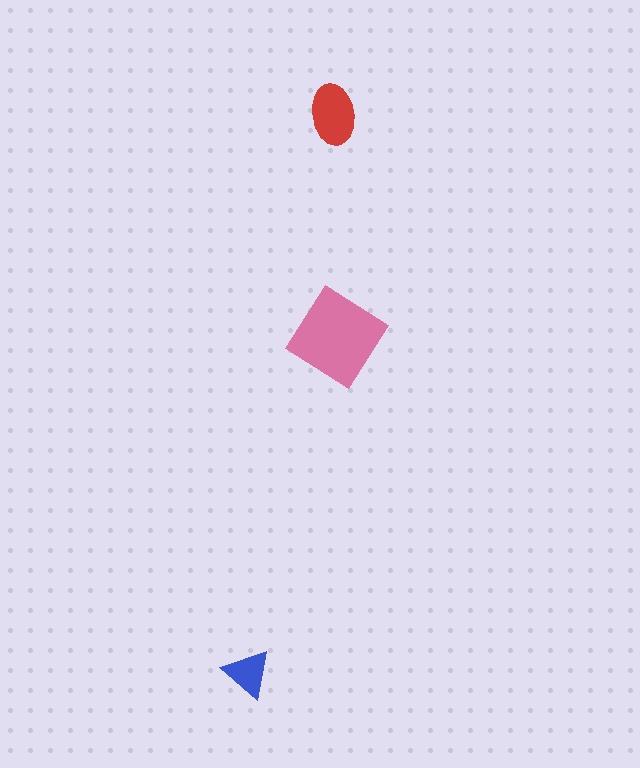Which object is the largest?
The pink diamond.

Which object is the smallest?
The blue triangle.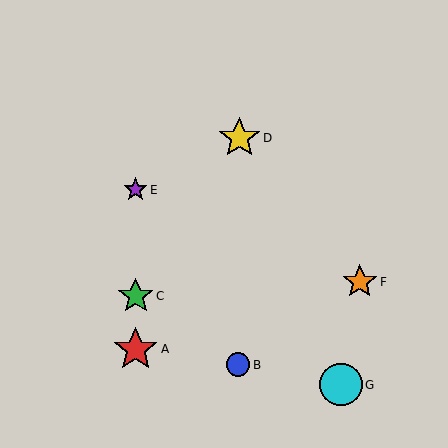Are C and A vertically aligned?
Yes, both are at x≈136.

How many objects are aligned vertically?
3 objects (A, C, E) are aligned vertically.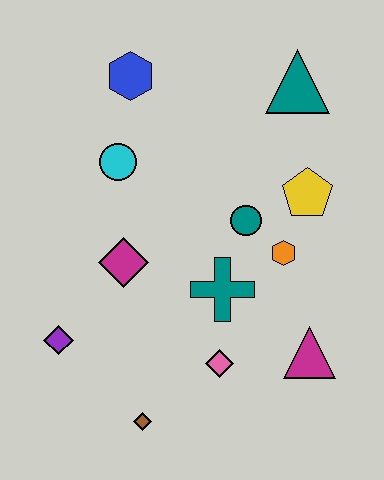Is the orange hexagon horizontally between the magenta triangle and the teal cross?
Yes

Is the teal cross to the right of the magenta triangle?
No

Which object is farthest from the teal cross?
The blue hexagon is farthest from the teal cross.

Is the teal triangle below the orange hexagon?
No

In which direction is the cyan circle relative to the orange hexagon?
The cyan circle is to the left of the orange hexagon.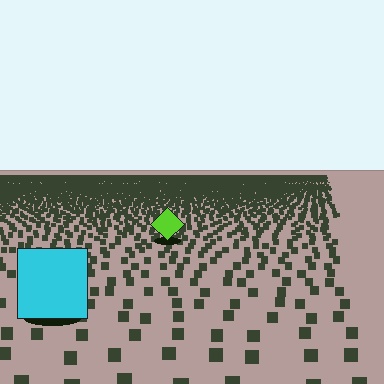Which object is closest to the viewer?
The cyan square is closest. The texture marks near it are larger and more spread out.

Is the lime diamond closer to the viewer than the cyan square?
No. The cyan square is closer — you can tell from the texture gradient: the ground texture is coarser near it.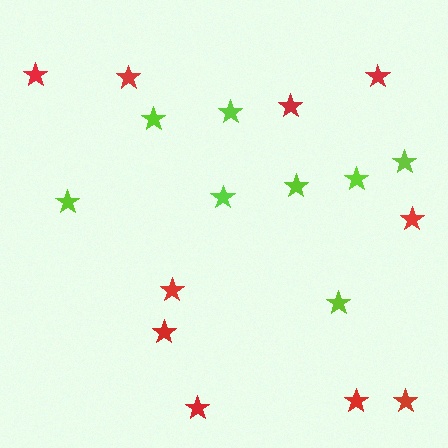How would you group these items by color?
There are 2 groups: one group of red stars (10) and one group of lime stars (8).